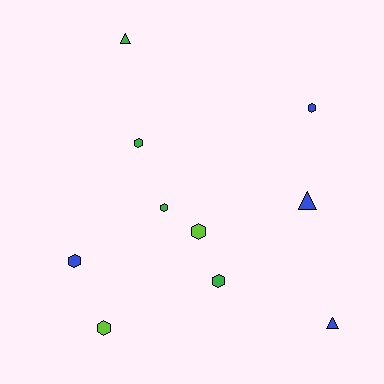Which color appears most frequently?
Blue, with 4 objects.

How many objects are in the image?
There are 10 objects.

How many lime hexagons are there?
There are 2 lime hexagons.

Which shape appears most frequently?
Hexagon, with 7 objects.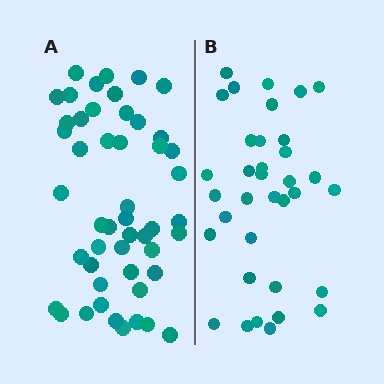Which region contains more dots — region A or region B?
Region A (the left region) has more dots.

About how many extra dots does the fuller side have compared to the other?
Region A has approximately 15 more dots than region B.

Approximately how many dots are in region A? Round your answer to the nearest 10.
About 50 dots. (The exact count is 49, which rounds to 50.)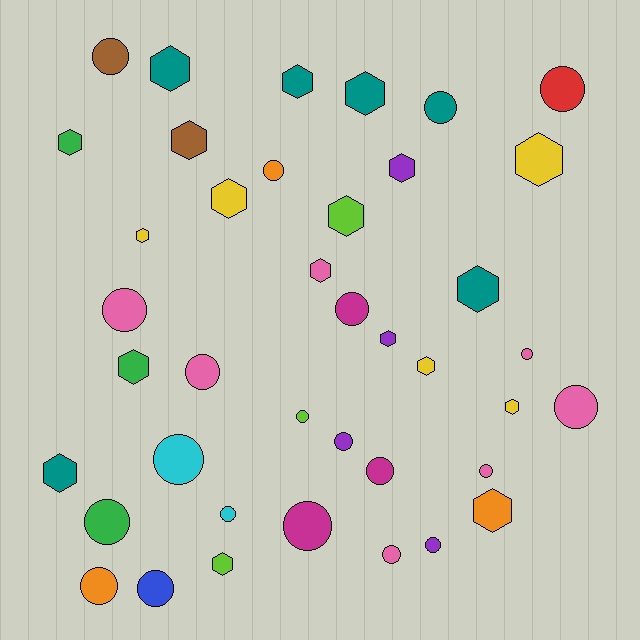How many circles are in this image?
There are 21 circles.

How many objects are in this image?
There are 40 objects.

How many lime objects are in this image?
There are 3 lime objects.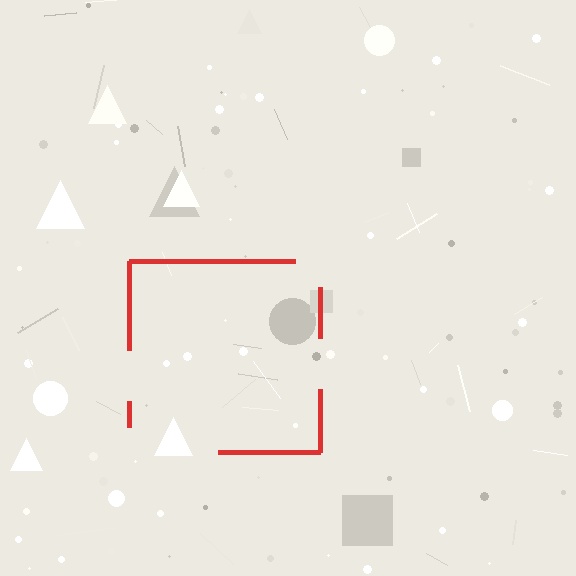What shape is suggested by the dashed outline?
The dashed outline suggests a square.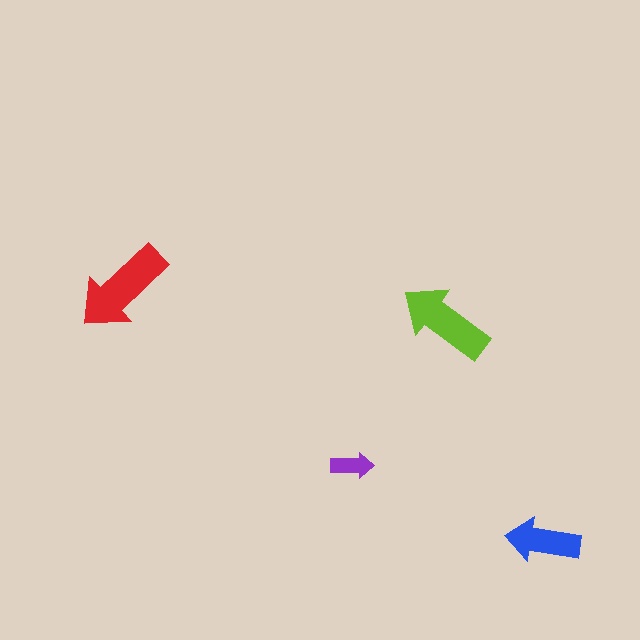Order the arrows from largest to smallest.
the red one, the lime one, the blue one, the purple one.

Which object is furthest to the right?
The blue arrow is rightmost.